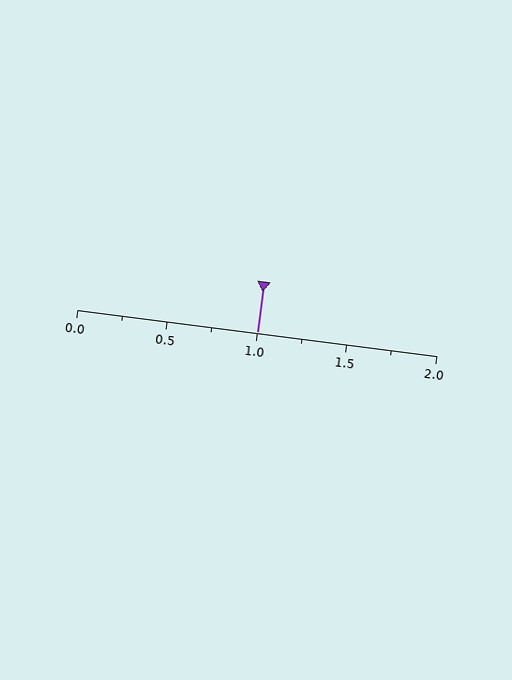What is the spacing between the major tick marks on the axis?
The major ticks are spaced 0.5 apart.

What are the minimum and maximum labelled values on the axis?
The axis runs from 0.0 to 2.0.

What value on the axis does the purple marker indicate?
The marker indicates approximately 1.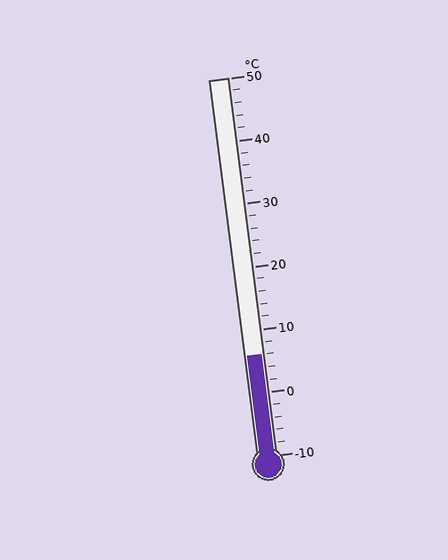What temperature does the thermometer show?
The thermometer shows approximately 6°C.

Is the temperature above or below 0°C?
The temperature is above 0°C.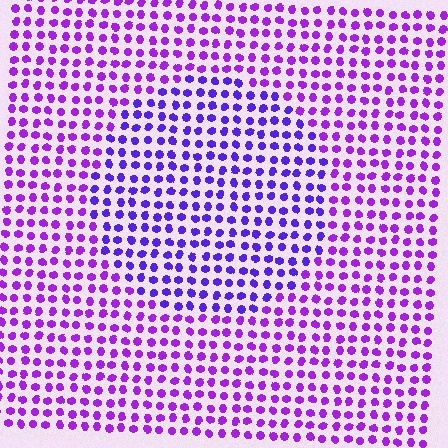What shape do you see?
I see a circle.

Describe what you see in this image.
The image is filled with small purple elements in a uniform arrangement. A circle-shaped region is visible where the elements are tinted to a slightly different hue, forming a subtle color boundary.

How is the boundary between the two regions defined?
The boundary is defined purely by a slight shift in hue (about 26 degrees). Spacing, size, and orientation are identical on both sides.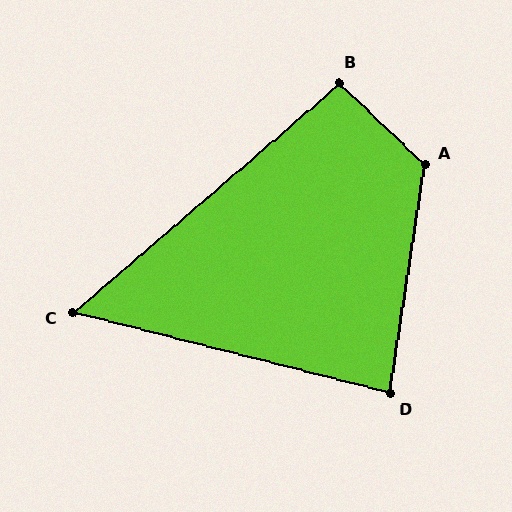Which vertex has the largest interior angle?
A, at approximately 125 degrees.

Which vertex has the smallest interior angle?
C, at approximately 55 degrees.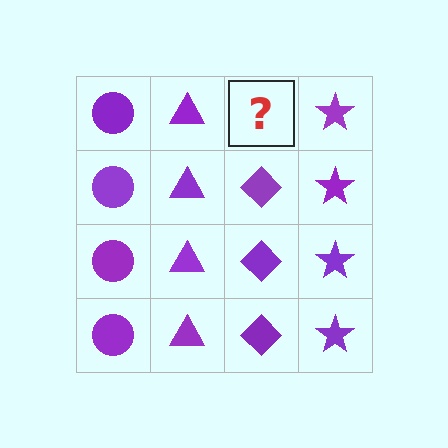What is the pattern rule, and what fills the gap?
The rule is that each column has a consistent shape. The gap should be filled with a purple diamond.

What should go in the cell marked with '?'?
The missing cell should contain a purple diamond.